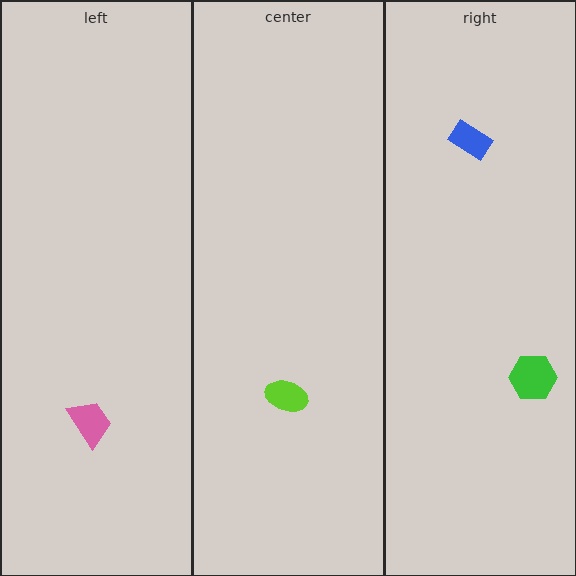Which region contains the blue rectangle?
The right region.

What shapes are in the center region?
The lime ellipse.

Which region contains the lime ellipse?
The center region.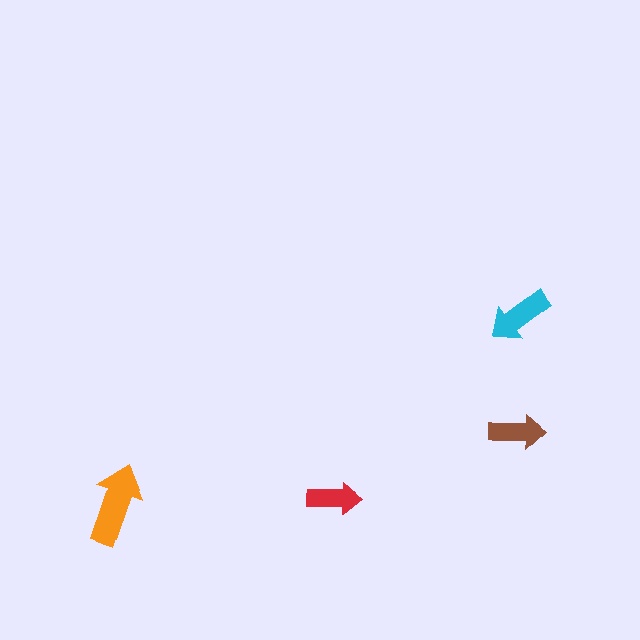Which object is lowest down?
The orange arrow is bottommost.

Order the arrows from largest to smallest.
the orange one, the cyan one, the brown one, the red one.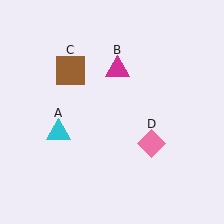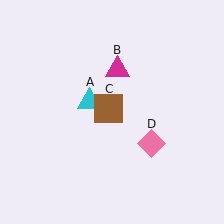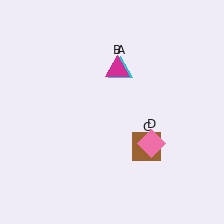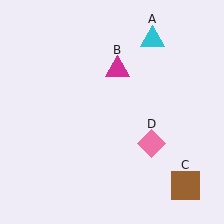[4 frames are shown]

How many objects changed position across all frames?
2 objects changed position: cyan triangle (object A), brown square (object C).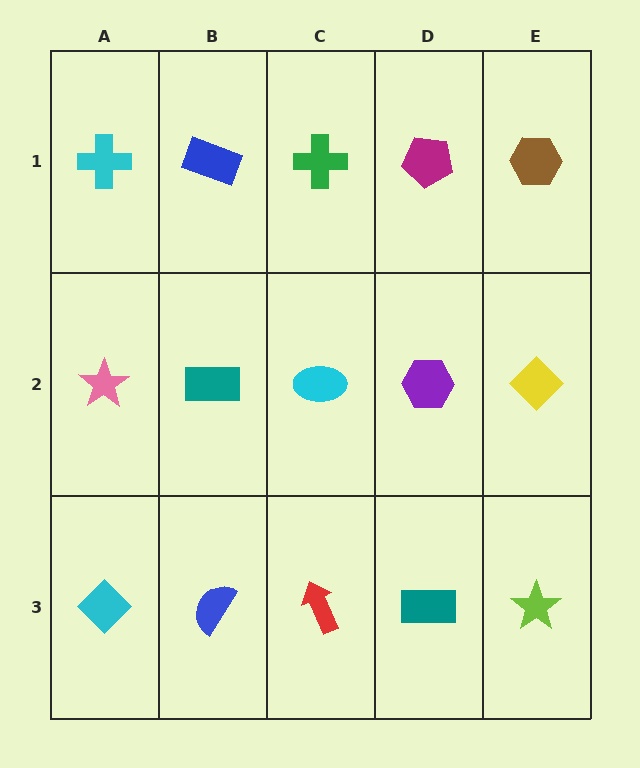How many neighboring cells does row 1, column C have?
3.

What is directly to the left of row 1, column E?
A magenta pentagon.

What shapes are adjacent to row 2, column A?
A cyan cross (row 1, column A), a cyan diamond (row 3, column A), a teal rectangle (row 2, column B).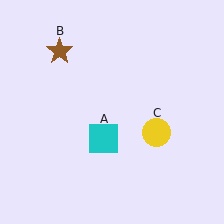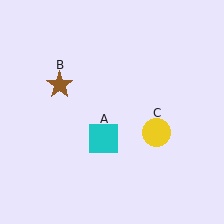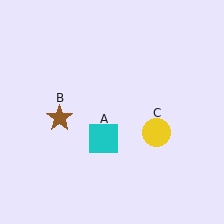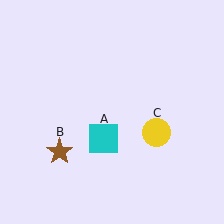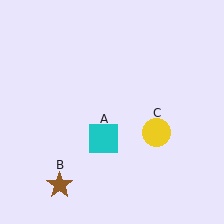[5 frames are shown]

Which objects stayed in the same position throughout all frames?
Cyan square (object A) and yellow circle (object C) remained stationary.